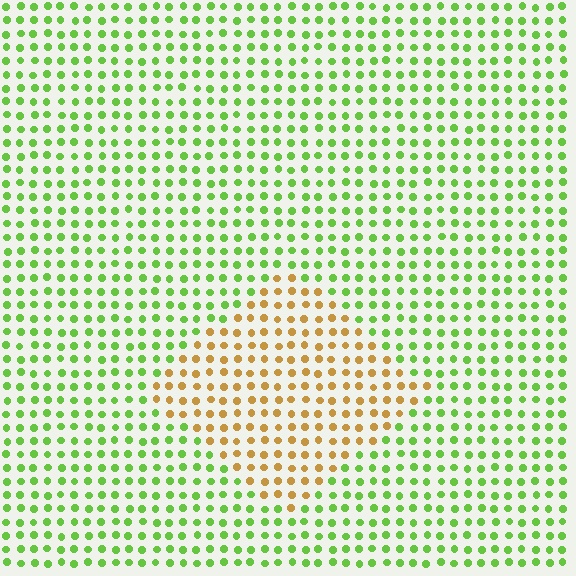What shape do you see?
I see a diamond.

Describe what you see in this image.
The image is filled with small lime elements in a uniform arrangement. A diamond-shaped region is visible where the elements are tinted to a slightly different hue, forming a subtle color boundary.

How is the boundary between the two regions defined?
The boundary is defined purely by a slight shift in hue (about 64 degrees). Spacing, size, and orientation are identical on both sides.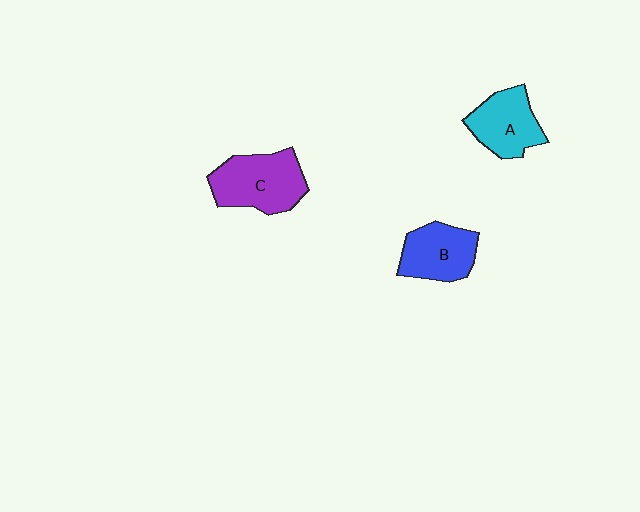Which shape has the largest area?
Shape C (purple).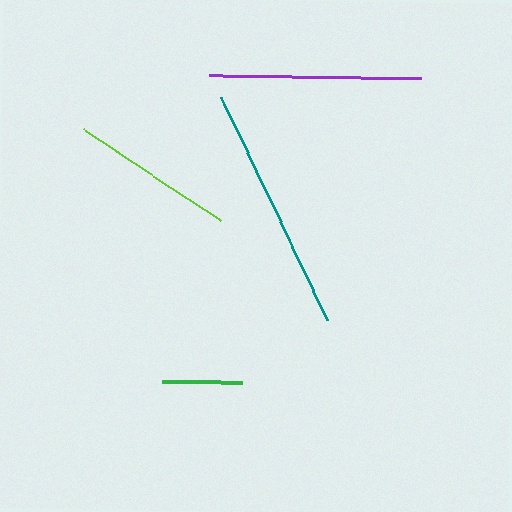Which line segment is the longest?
The teal line is the longest at approximately 246 pixels.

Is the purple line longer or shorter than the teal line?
The teal line is longer than the purple line.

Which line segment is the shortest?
The green line is the shortest at approximately 80 pixels.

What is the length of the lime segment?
The lime segment is approximately 166 pixels long.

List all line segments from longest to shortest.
From longest to shortest: teal, purple, lime, green.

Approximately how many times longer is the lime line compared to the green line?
The lime line is approximately 2.1 times the length of the green line.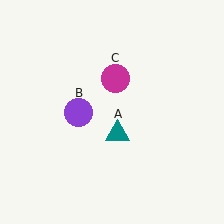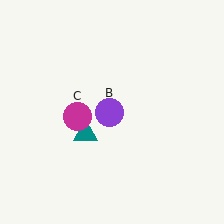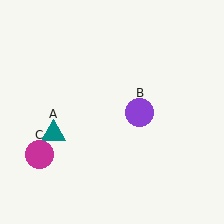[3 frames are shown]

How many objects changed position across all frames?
3 objects changed position: teal triangle (object A), purple circle (object B), magenta circle (object C).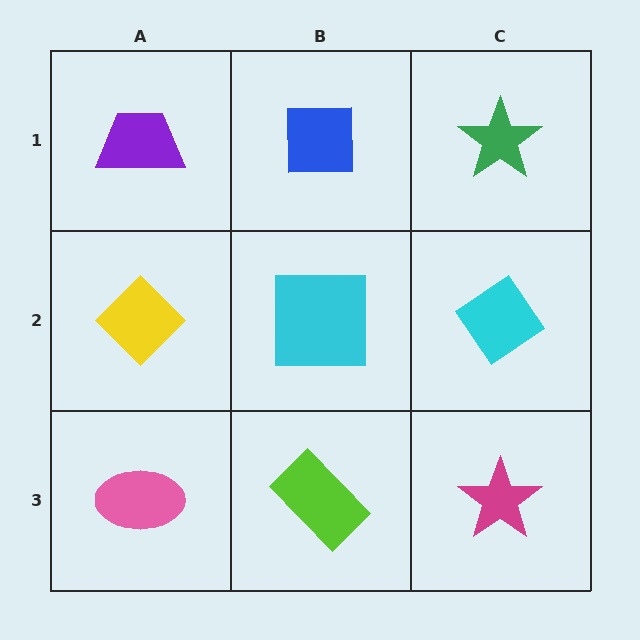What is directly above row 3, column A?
A yellow diamond.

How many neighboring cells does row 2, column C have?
3.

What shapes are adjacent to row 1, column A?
A yellow diamond (row 2, column A), a blue square (row 1, column B).